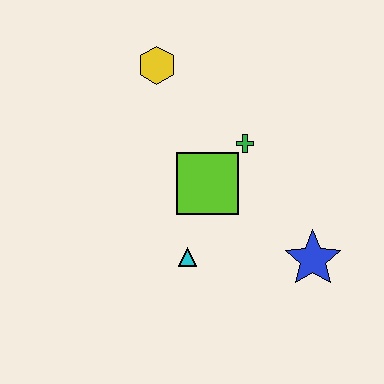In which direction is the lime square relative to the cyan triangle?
The lime square is above the cyan triangle.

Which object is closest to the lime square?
The green cross is closest to the lime square.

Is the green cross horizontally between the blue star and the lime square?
Yes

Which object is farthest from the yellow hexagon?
The blue star is farthest from the yellow hexagon.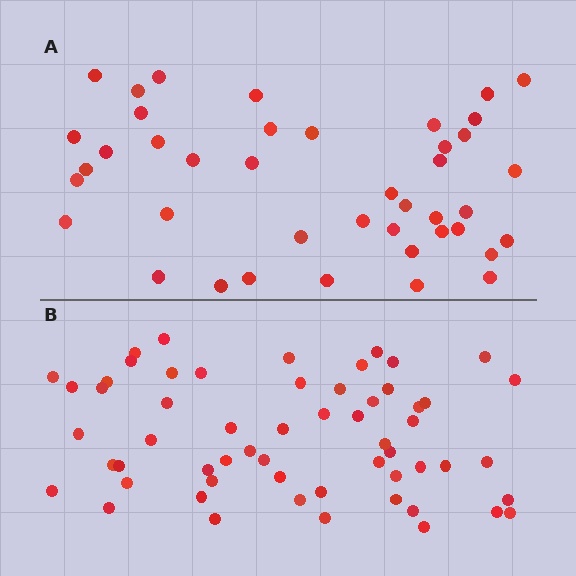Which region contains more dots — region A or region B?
Region B (the bottom region) has more dots.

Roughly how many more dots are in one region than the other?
Region B has approximately 15 more dots than region A.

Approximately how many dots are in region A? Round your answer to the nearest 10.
About 40 dots. (The exact count is 42, which rounds to 40.)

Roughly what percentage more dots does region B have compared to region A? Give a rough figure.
About 40% more.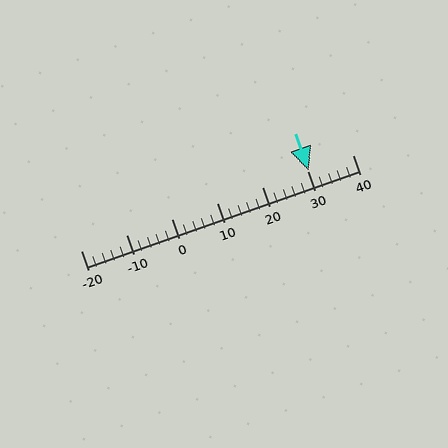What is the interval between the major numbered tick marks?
The major tick marks are spaced 10 units apart.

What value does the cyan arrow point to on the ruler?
The cyan arrow points to approximately 30.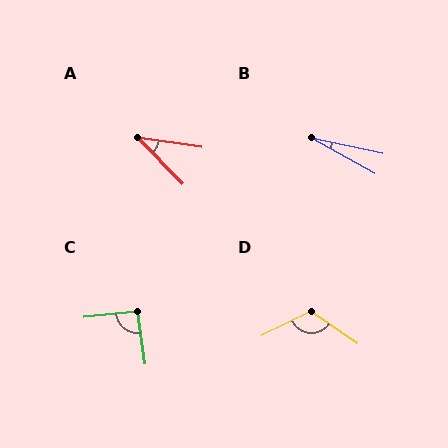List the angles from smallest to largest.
B (17°), A (37°), C (92°), D (119°).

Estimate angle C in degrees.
Approximately 92 degrees.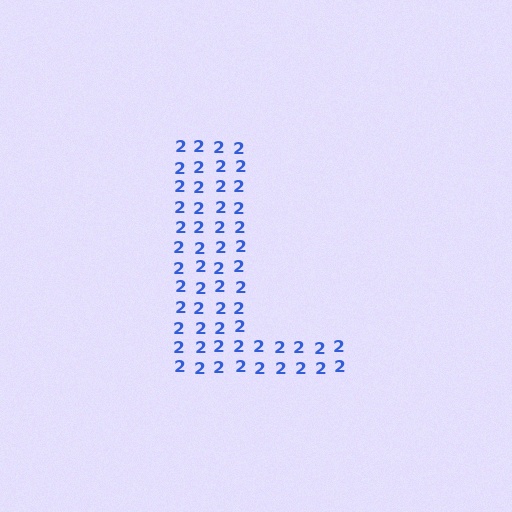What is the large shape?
The large shape is the letter L.